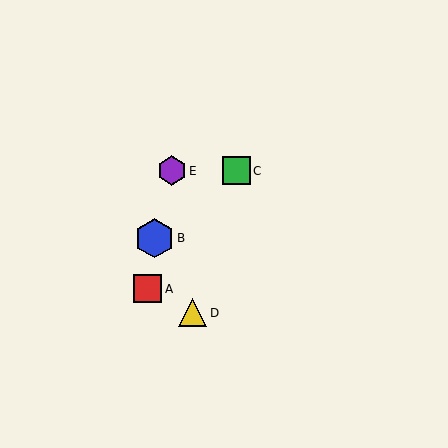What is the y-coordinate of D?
Object D is at y≈313.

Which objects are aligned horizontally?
Objects C, E are aligned horizontally.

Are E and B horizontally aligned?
No, E is at y≈171 and B is at y≈238.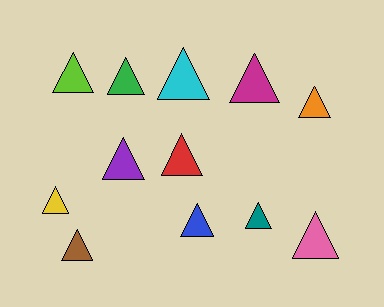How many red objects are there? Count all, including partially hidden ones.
There is 1 red object.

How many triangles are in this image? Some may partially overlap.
There are 12 triangles.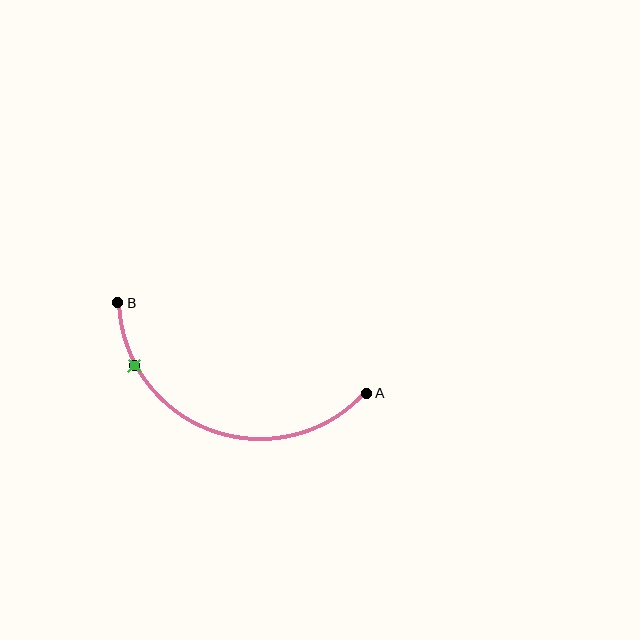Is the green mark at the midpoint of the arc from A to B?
No. The green mark lies on the arc but is closer to endpoint B. The arc midpoint would be at the point on the curve equidistant along the arc from both A and B.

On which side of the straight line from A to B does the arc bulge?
The arc bulges below the straight line connecting A and B.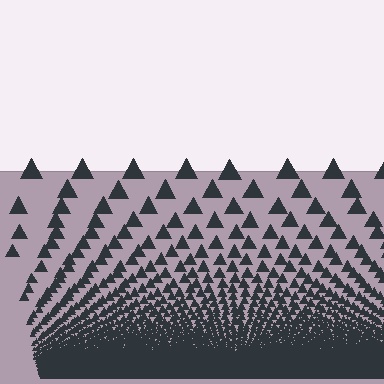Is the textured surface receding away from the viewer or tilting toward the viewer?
The surface appears to tilt toward the viewer. Texture elements get larger and sparser toward the top.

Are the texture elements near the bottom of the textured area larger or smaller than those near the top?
Smaller. The gradient is inverted — elements near the bottom are smaller and denser.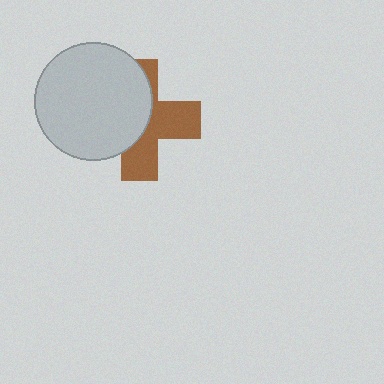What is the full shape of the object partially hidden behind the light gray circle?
The partially hidden object is a brown cross.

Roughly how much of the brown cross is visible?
About half of it is visible (roughly 49%).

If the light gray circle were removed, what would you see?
You would see the complete brown cross.